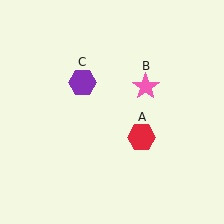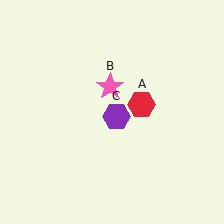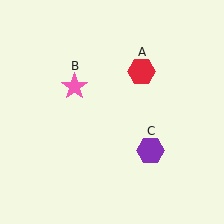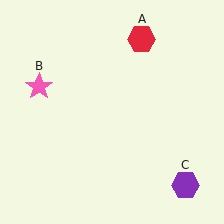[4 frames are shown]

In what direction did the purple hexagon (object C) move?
The purple hexagon (object C) moved down and to the right.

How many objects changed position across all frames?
3 objects changed position: red hexagon (object A), pink star (object B), purple hexagon (object C).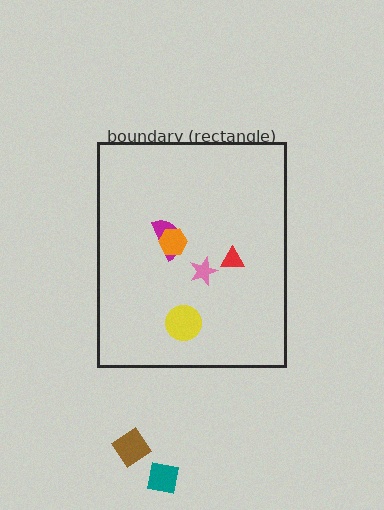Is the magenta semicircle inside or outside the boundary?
Inside.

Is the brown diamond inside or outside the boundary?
Outside.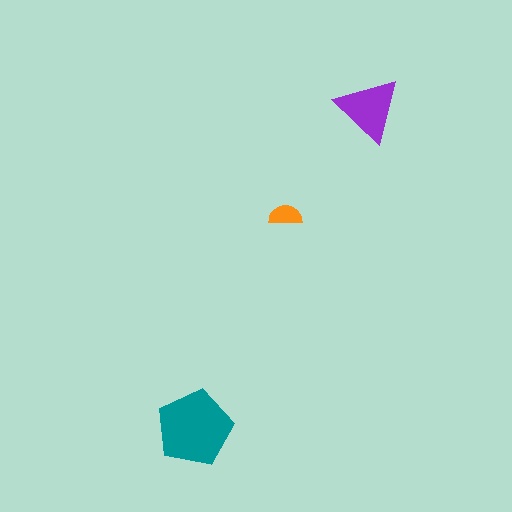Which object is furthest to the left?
The teal pentagon is leftmost.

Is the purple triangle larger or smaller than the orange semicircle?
Larger.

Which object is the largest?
The teal pentagon.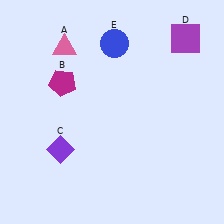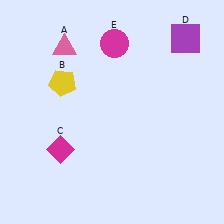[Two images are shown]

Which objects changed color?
B changed from magenta to yellow. C changed from purple to magenta. E changed from blue to magenta.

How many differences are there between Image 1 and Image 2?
There are 3 differences between the two images.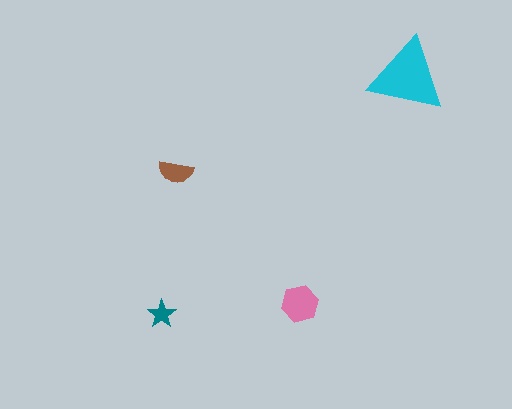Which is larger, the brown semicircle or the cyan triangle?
The cyan triangle.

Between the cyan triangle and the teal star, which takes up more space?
The cyan triangle.